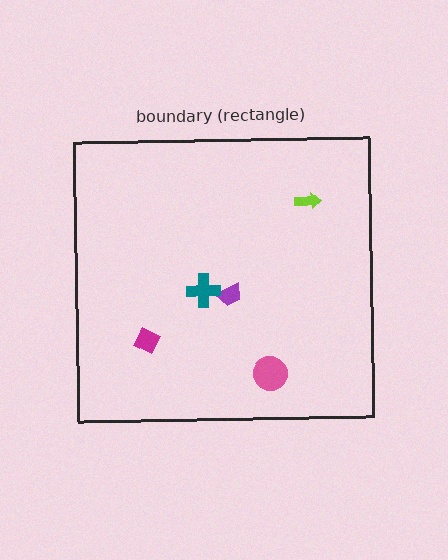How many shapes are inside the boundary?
5 inside, 0 outside.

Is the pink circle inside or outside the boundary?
Inside.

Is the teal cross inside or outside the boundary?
Inside.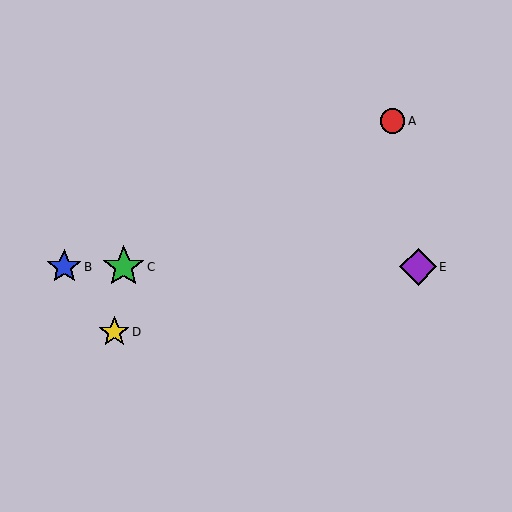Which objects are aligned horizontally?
Objects B, C, E are aligned horizontally.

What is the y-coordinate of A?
Object A is at y≈121.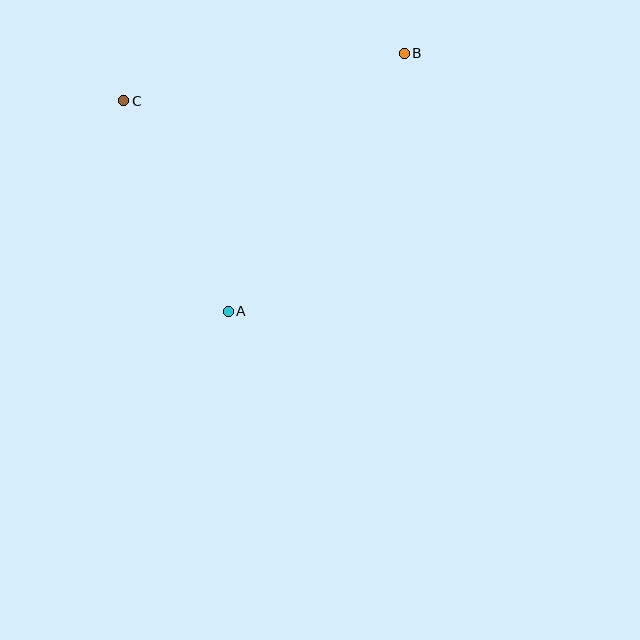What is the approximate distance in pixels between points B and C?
The distance between B and C is approximately 284 pixels.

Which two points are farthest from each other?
Points A and B are farthest from each other.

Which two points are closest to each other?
Points A and C are closest to each other.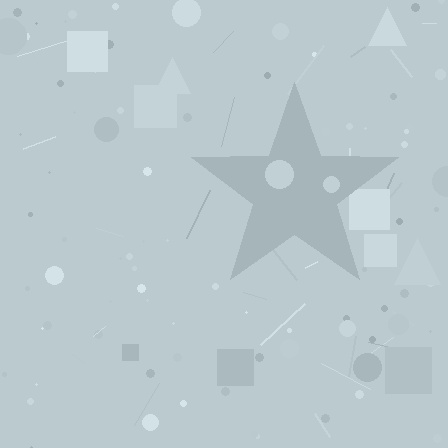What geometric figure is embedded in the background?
A star is embedded in the background.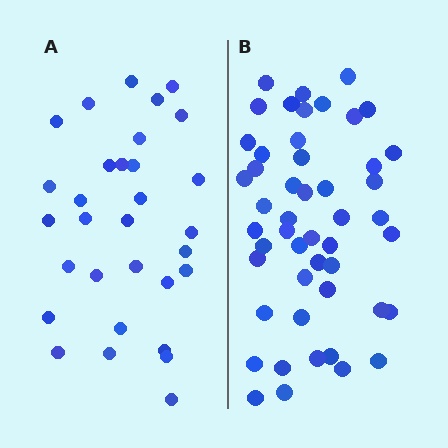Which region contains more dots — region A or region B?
Region B (the right region) has more dots.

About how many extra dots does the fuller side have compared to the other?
Region B has approximately 20 more dots than region A.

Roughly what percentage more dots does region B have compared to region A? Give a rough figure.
About 60% more.